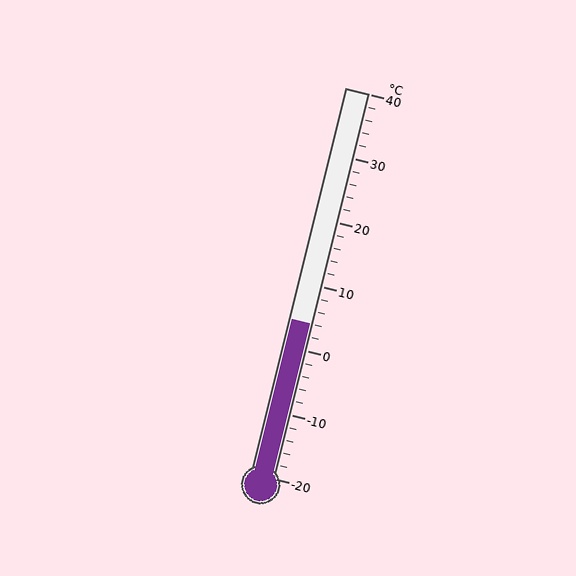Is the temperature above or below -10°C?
The temperature is above -10°C.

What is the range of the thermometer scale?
The thermometer scale ranges from -20°C to 40°C.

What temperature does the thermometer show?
The thermometer shows approximately 4°C.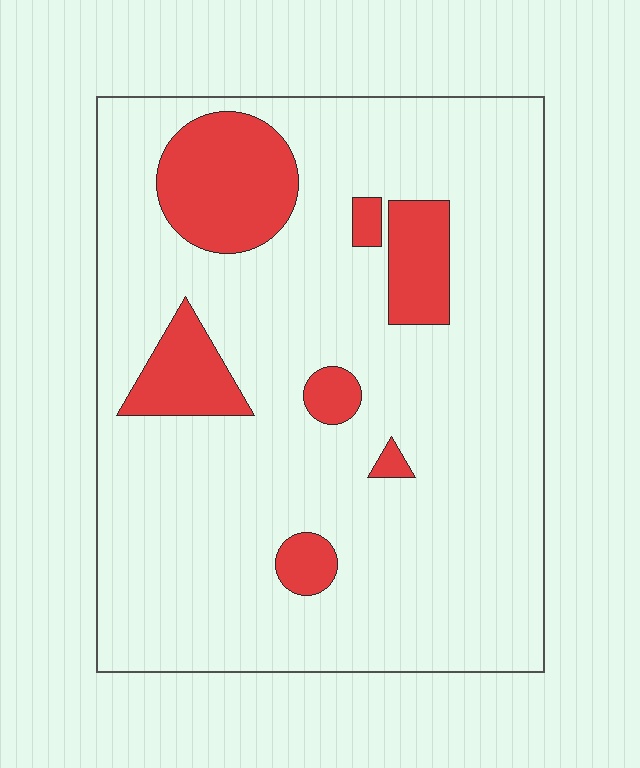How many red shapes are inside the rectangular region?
7.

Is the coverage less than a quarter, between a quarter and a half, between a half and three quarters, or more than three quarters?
Less than a quarter.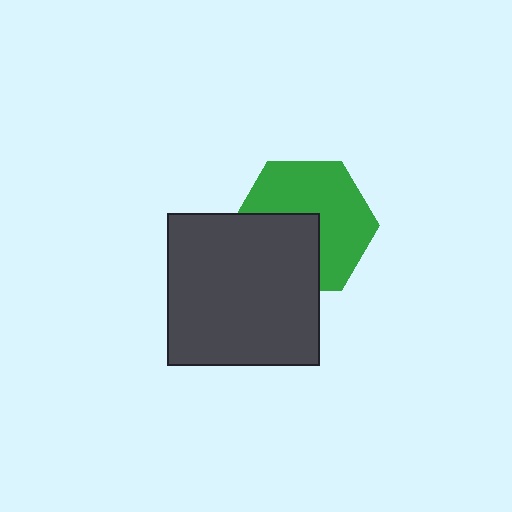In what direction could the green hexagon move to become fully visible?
The green hexagon could move toward the upper-right. That would shift it out from behind the dark gray square entirely.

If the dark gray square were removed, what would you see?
You would see the complete green hexagon.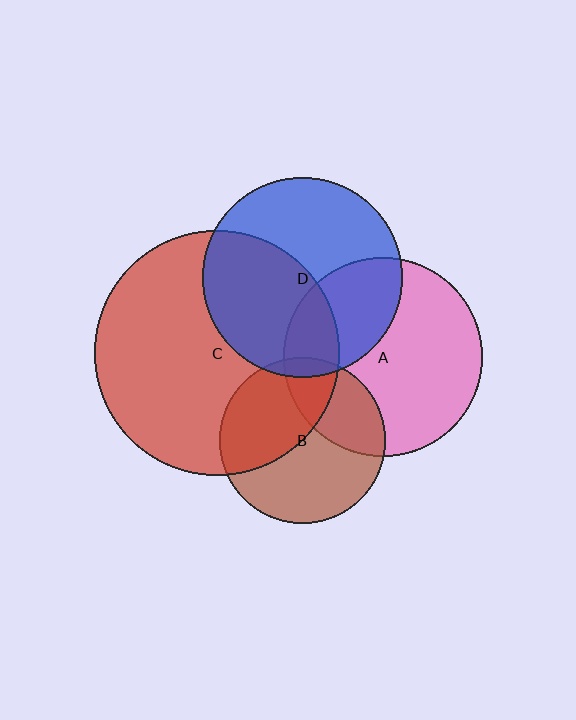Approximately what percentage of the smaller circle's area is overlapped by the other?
Approximately 45%.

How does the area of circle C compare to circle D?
Approximately 1.5 times.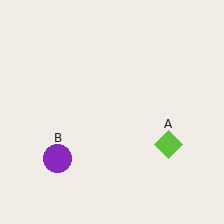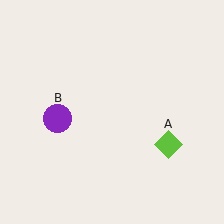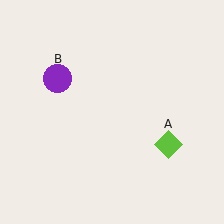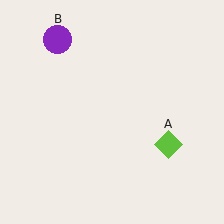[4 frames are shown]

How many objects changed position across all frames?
1 object changed position: purple circle (object B).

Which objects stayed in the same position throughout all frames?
Lime diamond (object A) remained stationary.